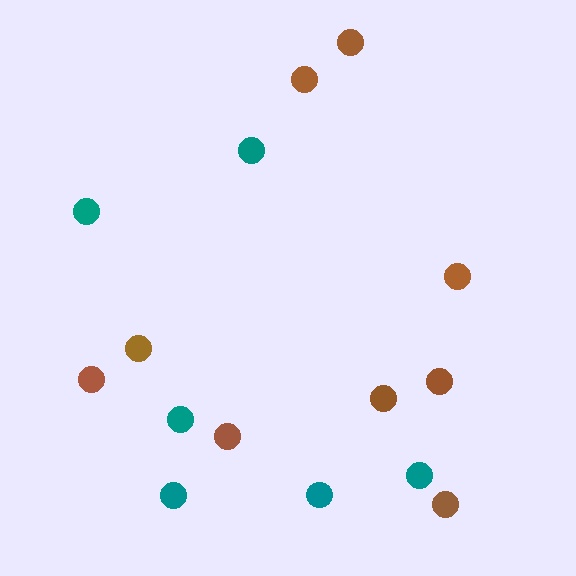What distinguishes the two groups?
There are 2 groups: one group of brown circles (9) and one group of teal circles (6).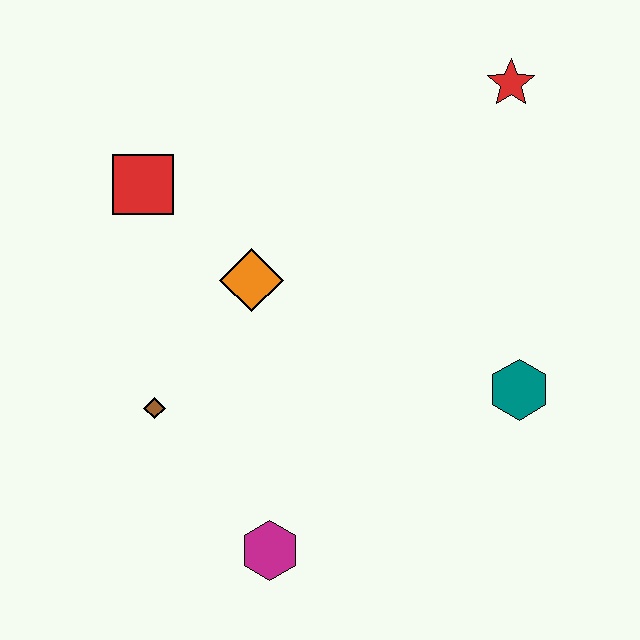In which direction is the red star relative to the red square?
The red star is to the right of the red square.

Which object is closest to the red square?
The orange diamond is closest to the red square.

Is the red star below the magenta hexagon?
No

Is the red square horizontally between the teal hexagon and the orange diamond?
No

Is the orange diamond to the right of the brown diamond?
Yes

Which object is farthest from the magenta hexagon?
The red star is farthest from the magenta hexagon.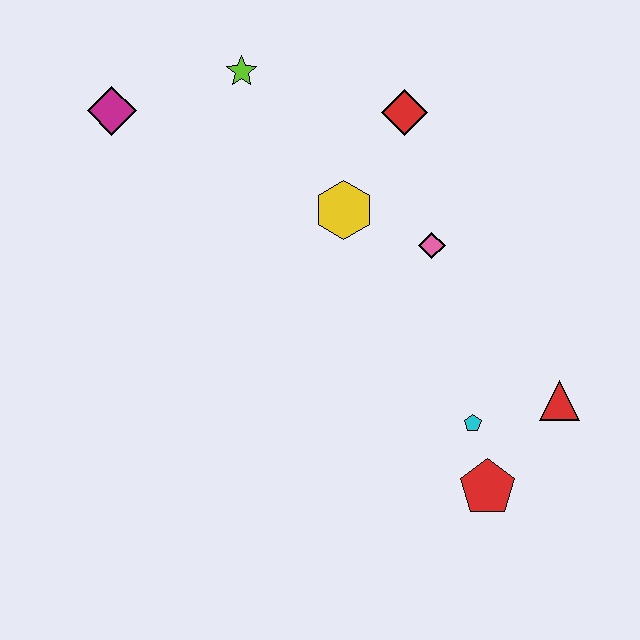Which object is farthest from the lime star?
The red pentagon is farthest from the lime star.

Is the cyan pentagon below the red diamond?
Yes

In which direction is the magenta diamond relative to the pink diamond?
The magenta diamond is to the left of the pink diamond.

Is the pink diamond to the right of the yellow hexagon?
Yes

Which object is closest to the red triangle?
The cyan pentagon is closest to the red triangle.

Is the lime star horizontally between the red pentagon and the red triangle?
No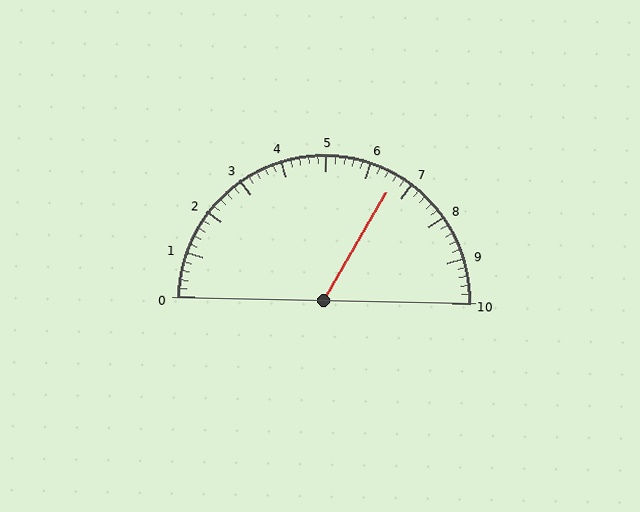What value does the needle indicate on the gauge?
The needle indicates approximately 6.6.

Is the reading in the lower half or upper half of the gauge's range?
The reading is in the upper half of the range (0 to 10).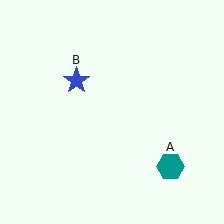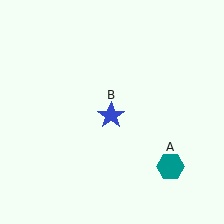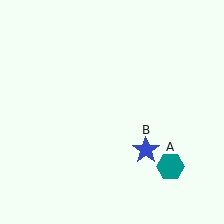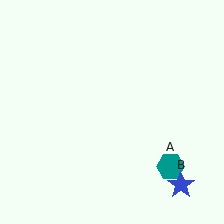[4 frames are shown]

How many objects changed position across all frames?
1 object changed position: blue star (object B).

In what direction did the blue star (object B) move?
The blue star (object B) moved down and to the right.